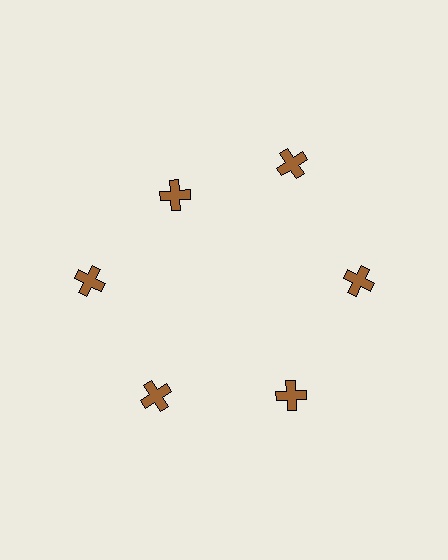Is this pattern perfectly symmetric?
No. The 6 brown crosses are arranged in a ring, but one element near the 11 o'clock position is pulled inward toward the center, breaking the 6-fold rotational symmetry.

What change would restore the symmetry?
The symmetry would be restored by moving it outward, back onto the ring so that all 6 crosses sit at equal angles and equal distance from the center.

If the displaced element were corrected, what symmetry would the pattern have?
It would have 6-fold rotational symmetry — the pattern would map onto itself every 60 degrees.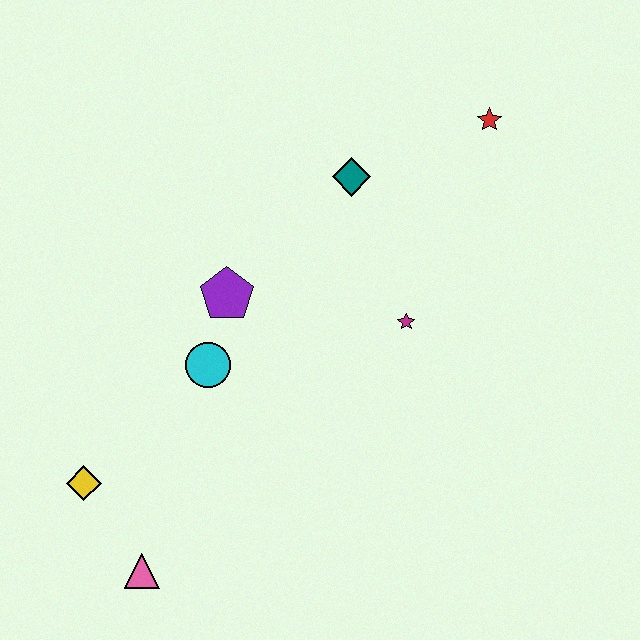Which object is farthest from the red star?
The pink triangle is farthest from the red star.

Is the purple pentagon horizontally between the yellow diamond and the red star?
Yes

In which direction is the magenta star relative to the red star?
The magenta star is below the red star.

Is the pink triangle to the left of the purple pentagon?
Yes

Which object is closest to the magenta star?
The teal diamond is closest to the magenta star.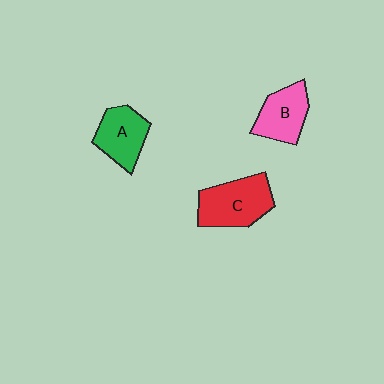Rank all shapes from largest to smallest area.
From largest to smallest: C (red), A (green), B (pink).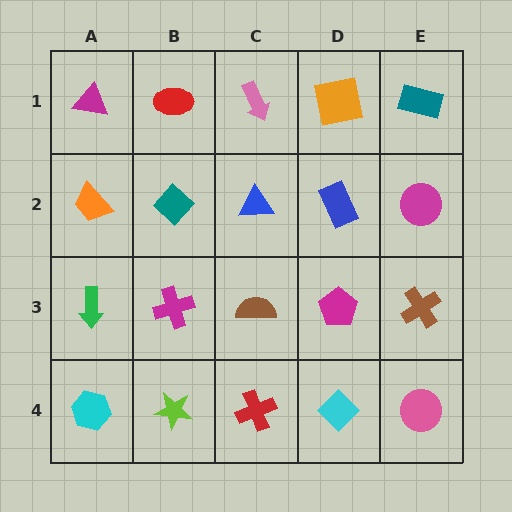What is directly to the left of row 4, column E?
A cyan diamond.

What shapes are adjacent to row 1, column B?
A teal diamond (row 2, column B), a magenta triangle (row 1, column A), a pink arrow (row 1, column C).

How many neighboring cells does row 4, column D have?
3.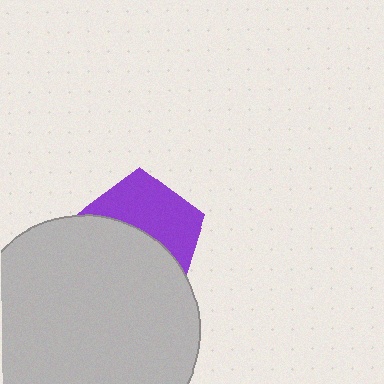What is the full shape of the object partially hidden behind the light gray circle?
The partially hidden object is a purple pentagon.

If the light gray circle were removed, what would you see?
You would see the complete purple pentagon.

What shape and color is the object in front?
The object in front is a light gray circle.